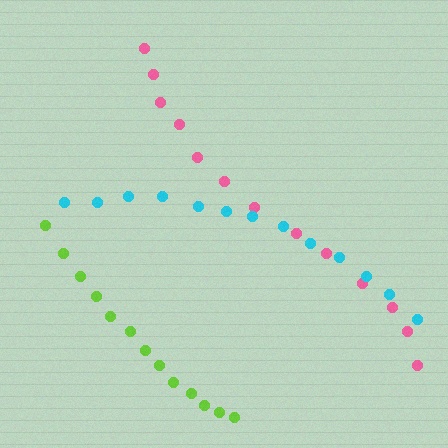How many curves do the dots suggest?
There are 3 distinct paths.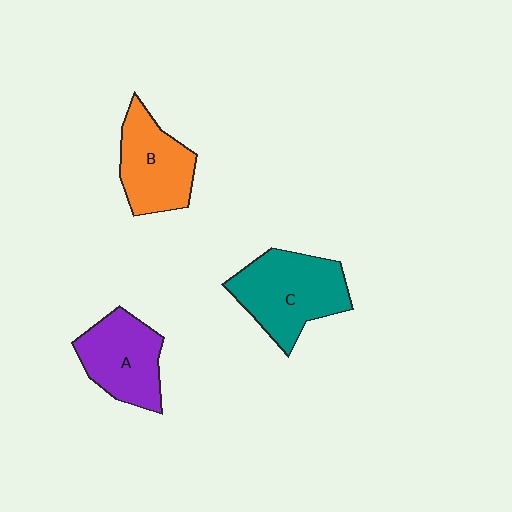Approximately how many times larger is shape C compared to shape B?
Approximately 1.3 times.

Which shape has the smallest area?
Shape B (orange).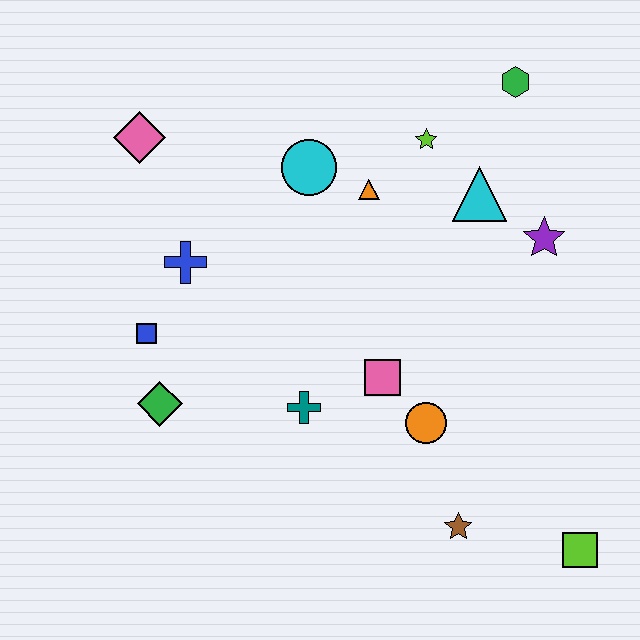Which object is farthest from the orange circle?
The pink diamond is farthest from the orange circle.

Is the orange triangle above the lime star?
No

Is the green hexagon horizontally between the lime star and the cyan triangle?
No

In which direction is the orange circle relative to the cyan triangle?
The orange circle is below the cyan triangle.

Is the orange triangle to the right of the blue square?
Yes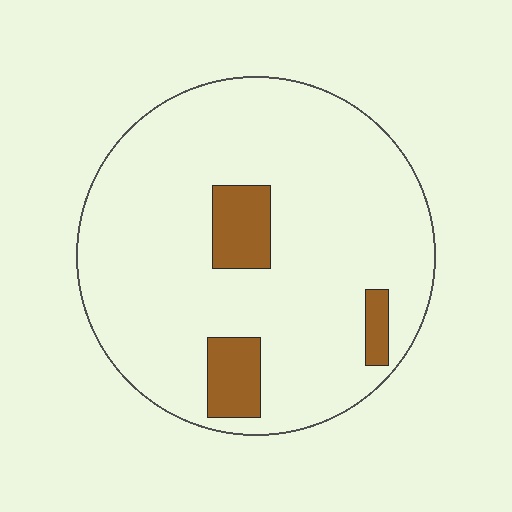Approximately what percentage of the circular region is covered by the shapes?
Approximately 10%.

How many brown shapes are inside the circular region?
3.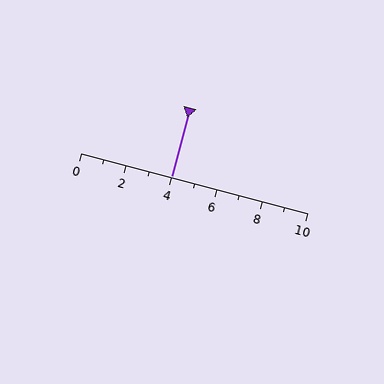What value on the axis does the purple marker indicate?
The marker indicates approximately 4.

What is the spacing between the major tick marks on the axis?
The major ticks are spaced 2 apart.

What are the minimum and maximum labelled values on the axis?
The axis runs from 0 to 10.